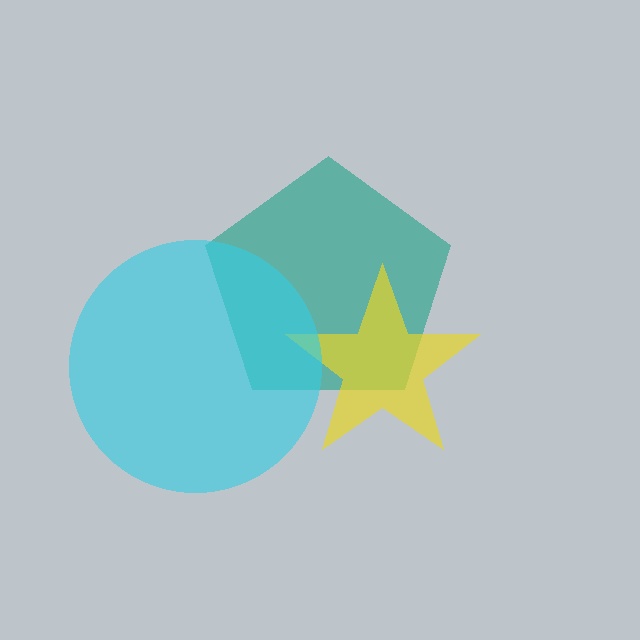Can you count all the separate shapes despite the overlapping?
Yes, there are 3 separate shapes.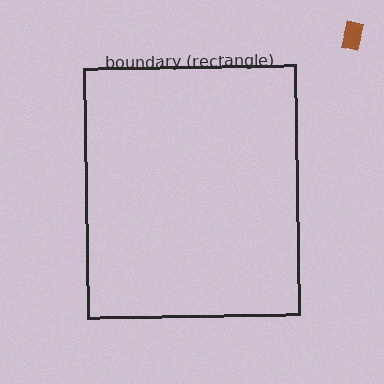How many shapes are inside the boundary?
0 inside, 1 outside.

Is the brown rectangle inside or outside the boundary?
Outside.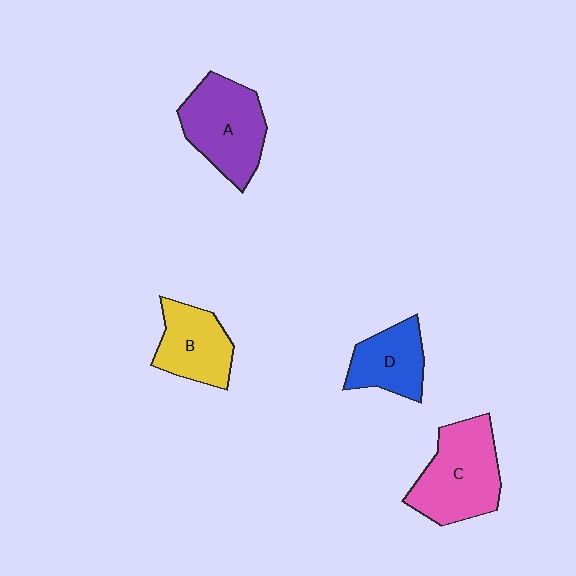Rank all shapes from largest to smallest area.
From largest to smallest: C (pink), A (purple), B (yellow), D (blue).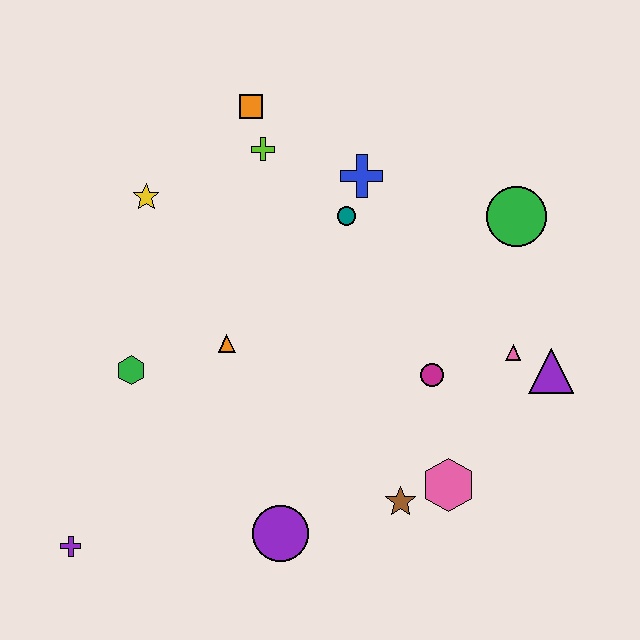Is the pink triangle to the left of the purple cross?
No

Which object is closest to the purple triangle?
The pink triangle is closest to the purple triangle.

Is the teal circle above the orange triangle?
Yes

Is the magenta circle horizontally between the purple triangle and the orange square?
Yes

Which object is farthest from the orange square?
The purple cross is farthest from the orange square.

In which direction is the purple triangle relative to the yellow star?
The purple triangle is to the right of the yellow star.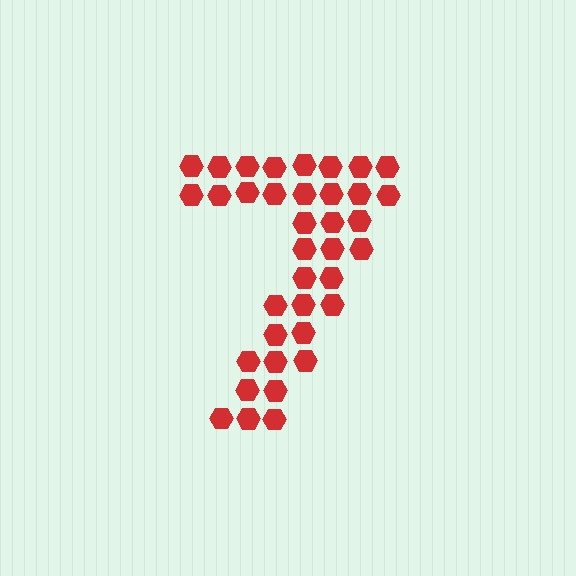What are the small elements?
The small elements are hexagons.